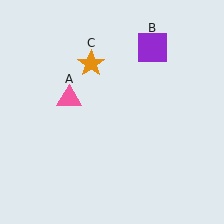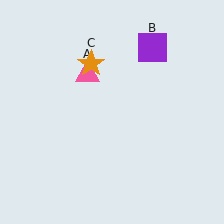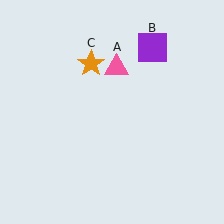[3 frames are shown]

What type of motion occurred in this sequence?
The pink triangle (object A) rotated clockwise around the center of the scene.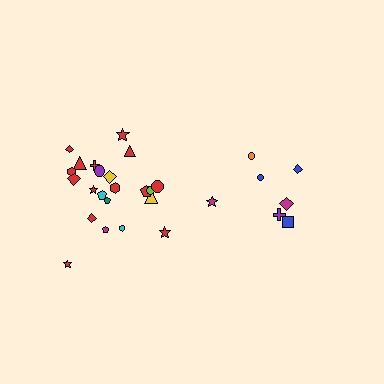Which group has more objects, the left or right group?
The left group.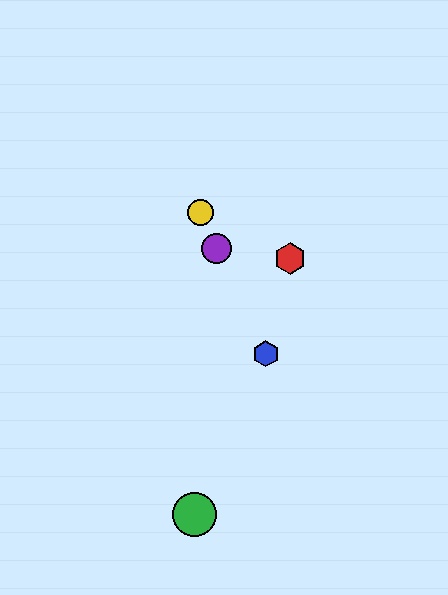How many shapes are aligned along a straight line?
3 shapes (the blue hexagon, the yellow circle, the purple circle) are aligned along a straight line.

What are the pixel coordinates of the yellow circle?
The yellow circle is at (200, 213).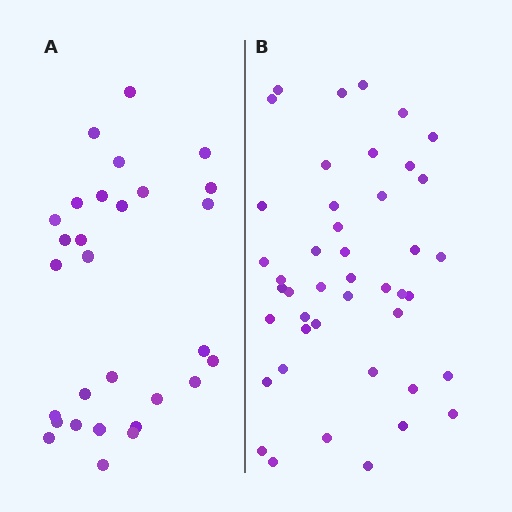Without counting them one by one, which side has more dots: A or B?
Region B (the right region) has more dots.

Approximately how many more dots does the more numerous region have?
Region B has approximately 15 more dots than region A.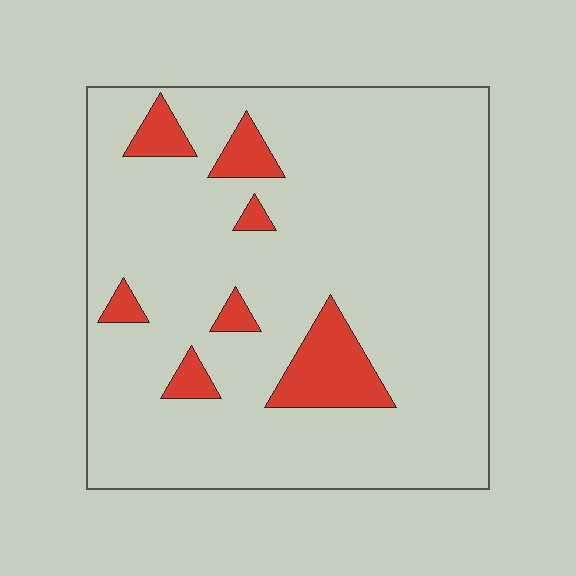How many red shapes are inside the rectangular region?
7.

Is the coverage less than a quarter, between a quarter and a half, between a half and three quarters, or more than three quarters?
Less than a quarter.